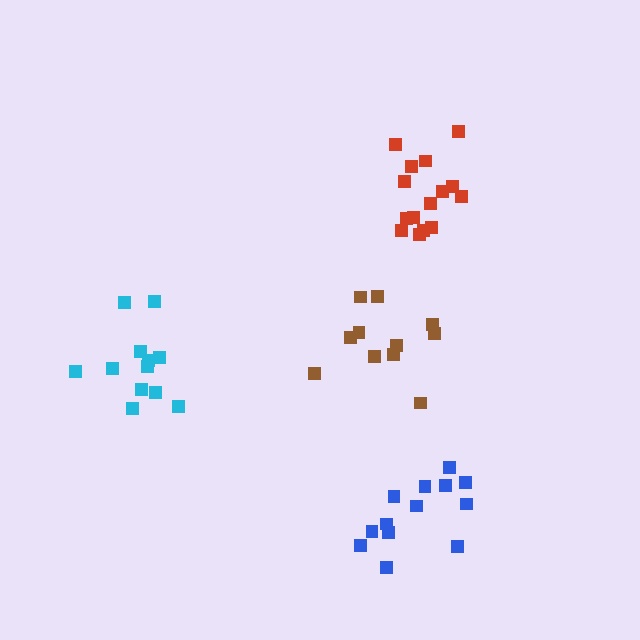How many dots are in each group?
Group 1: 12 dots, Group 2: 11 dots, Group 3: 13 dots, Group 4: 15 dots (51 total).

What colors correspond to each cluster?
The clusters are colored: cyan, brown, blue, red.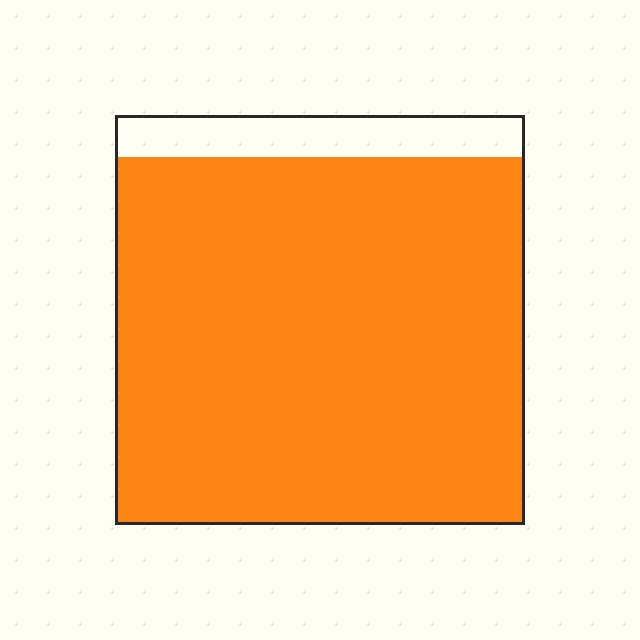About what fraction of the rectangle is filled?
About nine tenths (9/10).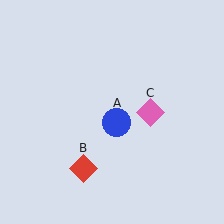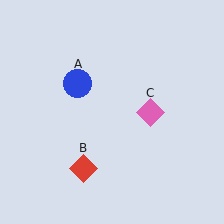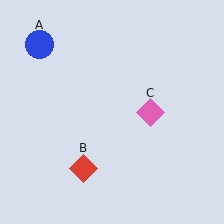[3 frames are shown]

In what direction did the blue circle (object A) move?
The blue circle (object A) moved up and to the left.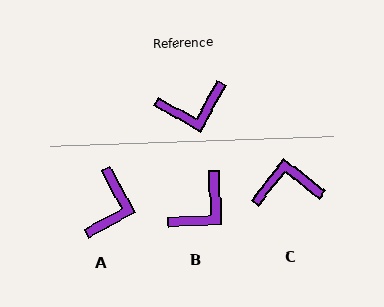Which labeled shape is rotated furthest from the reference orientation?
C, about 170 degrees away.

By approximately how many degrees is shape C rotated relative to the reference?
Approximately 170 degrees counter-clockwise.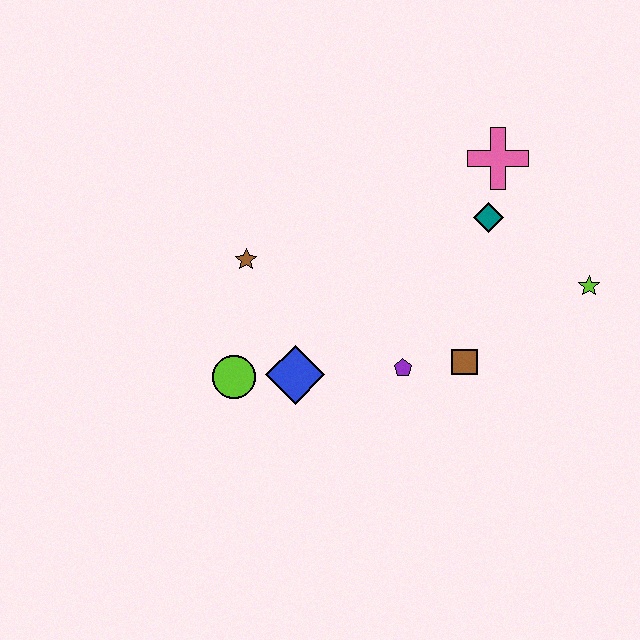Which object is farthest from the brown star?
The lime star is farthest from the brown star.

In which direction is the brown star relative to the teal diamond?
The brown star is to the left of the teal diamond.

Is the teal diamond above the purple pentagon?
Yes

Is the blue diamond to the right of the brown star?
Yes